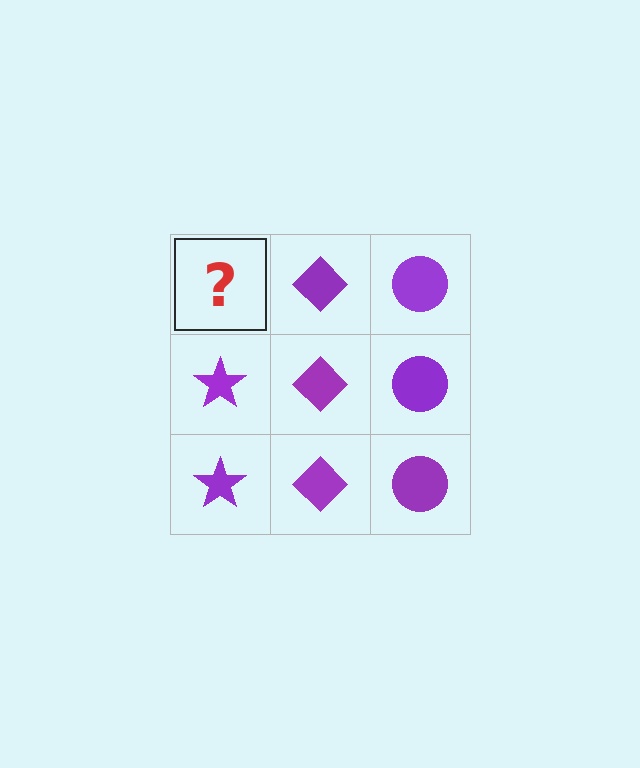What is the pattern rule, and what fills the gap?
The rule is that each column has a consistent shape. The gap should be filled with a purple star.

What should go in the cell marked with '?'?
The missing cell should contain a purple star.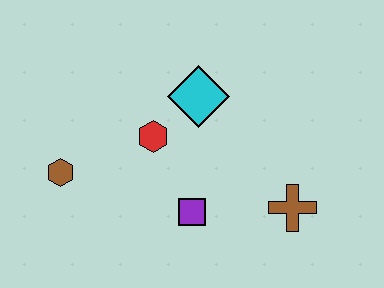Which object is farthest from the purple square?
The brown hexagon is farthest from the purple square.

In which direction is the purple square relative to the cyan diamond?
The purple square is below the cyan diamond.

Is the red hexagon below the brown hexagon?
No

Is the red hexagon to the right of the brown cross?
No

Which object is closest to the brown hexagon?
The red hexagon is closest to the brown hexagon.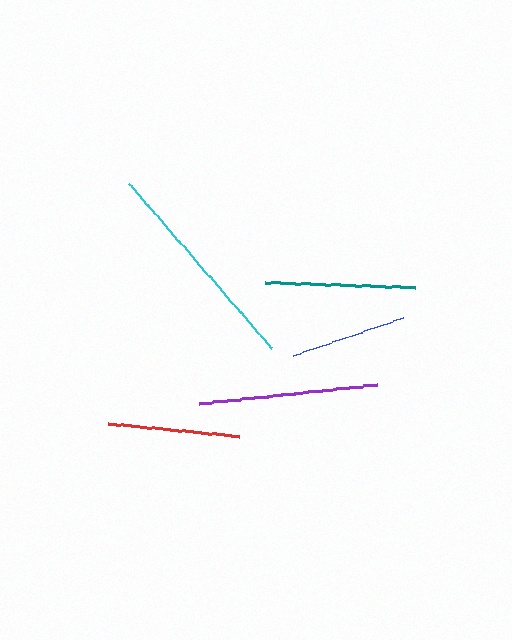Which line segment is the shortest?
The blue line is the shortest at approximately 116 pixels.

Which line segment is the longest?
The cyan line is the longest at approximately 218 pixels.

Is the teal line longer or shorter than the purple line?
The purple line is longer than the teal line.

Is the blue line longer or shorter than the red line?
The red line is longer than the blue line.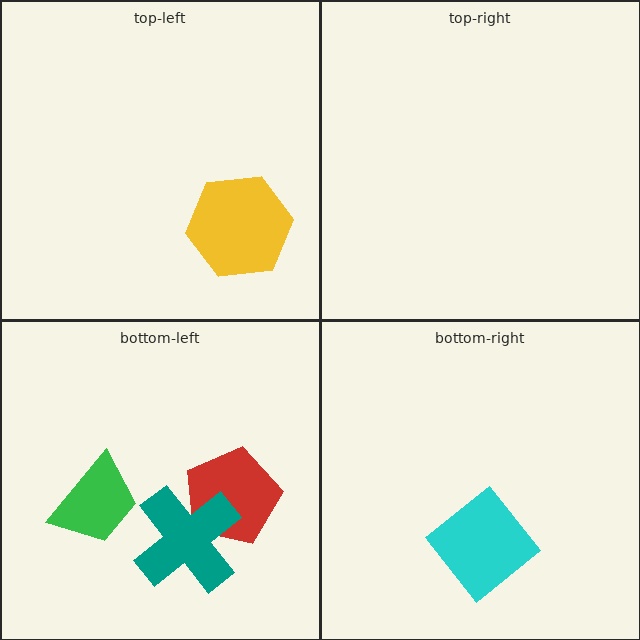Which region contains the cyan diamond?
The bottom-right region.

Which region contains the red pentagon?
The bottom-left region.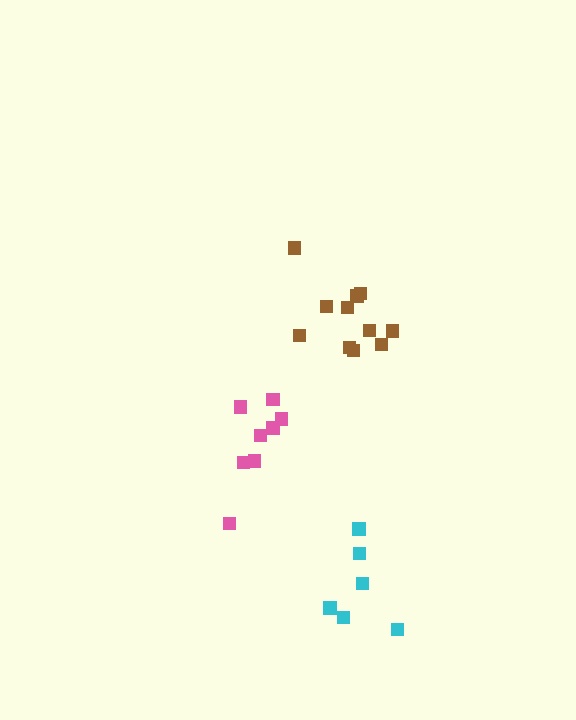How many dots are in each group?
Group 1: 11 dots, Group 2: 8 dots, Group 3: 6 dots (25 total).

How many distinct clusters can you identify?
There are 3 distinct clusters.